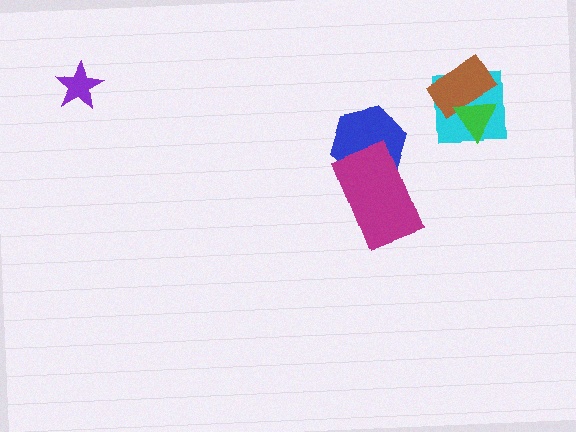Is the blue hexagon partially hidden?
Yes, it is partially covered by another shape.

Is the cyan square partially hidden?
Yes, it is partially covered by another shape.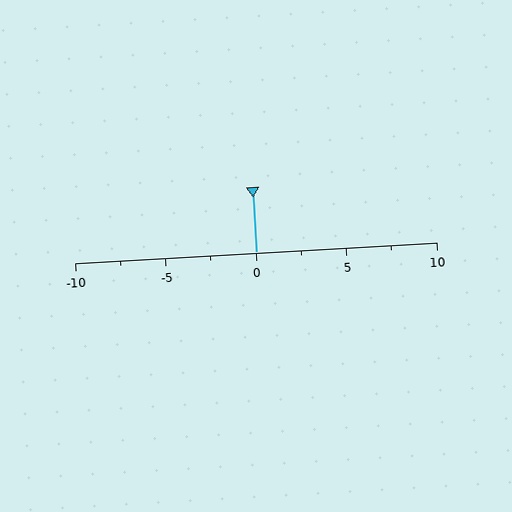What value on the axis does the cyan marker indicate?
The marker indicates approximately 0.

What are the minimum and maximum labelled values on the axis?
The axis runs from -10 to 10.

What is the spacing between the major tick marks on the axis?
The major ticks are spaced 5 apart.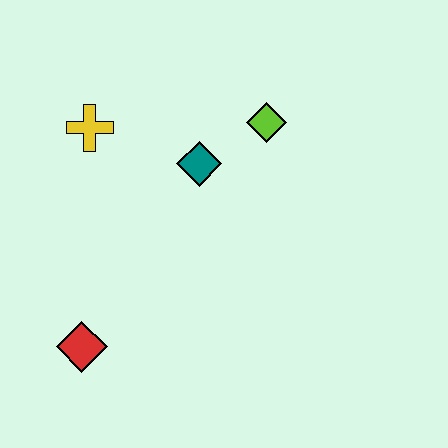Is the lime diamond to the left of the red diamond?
No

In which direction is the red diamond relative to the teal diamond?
The red diamond is below the teal diamond.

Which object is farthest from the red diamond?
The lime diamond is farthest from the red diamond.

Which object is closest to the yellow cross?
The teal diamond is closest to the yellow cross.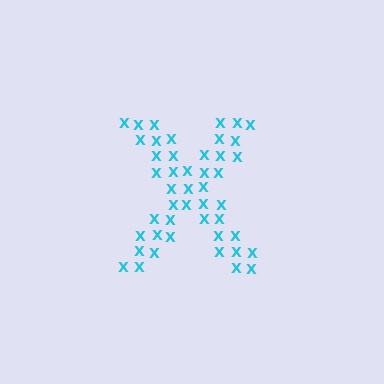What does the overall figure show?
The overall figure shows the letter X.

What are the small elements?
The small elements are letter X's.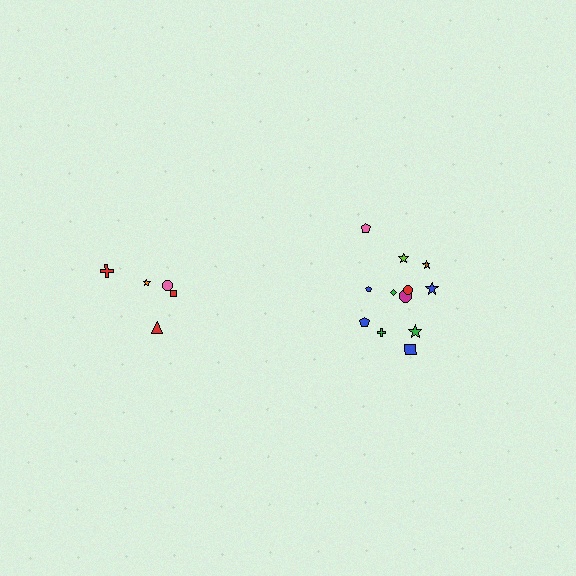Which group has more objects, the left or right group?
The right group.